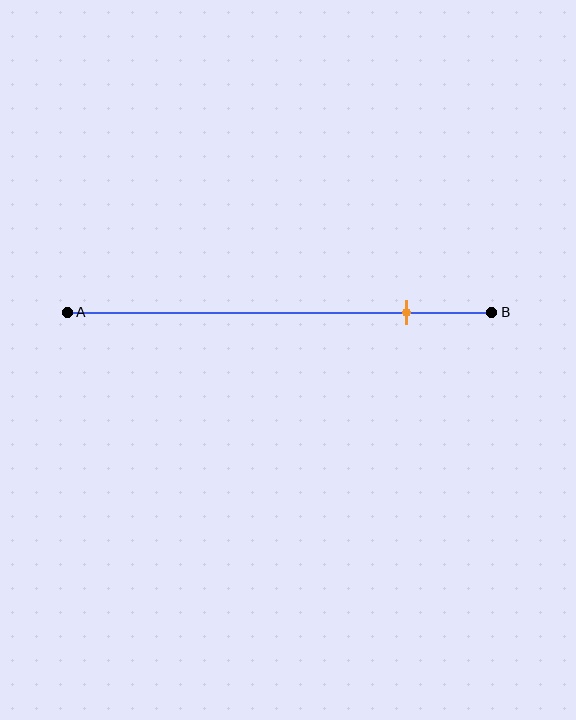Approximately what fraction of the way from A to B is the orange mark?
The orange mark is approximately 80% of the way from A to B.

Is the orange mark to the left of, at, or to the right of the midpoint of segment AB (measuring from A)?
The orange mark is to the right of the midpoint of segment AB.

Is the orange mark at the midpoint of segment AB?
No, the mark is at about 80% from A, not at the 50% midpoint.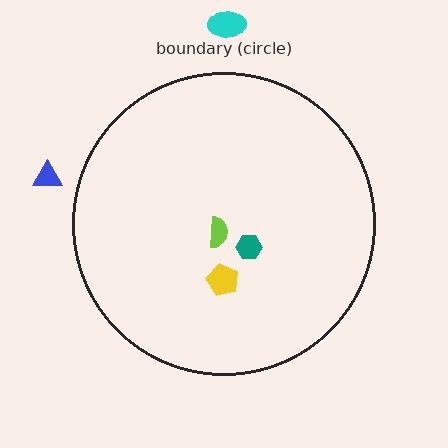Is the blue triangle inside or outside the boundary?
Outside.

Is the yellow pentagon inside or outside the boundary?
Inside.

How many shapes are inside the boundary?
3 inside, 2 outside.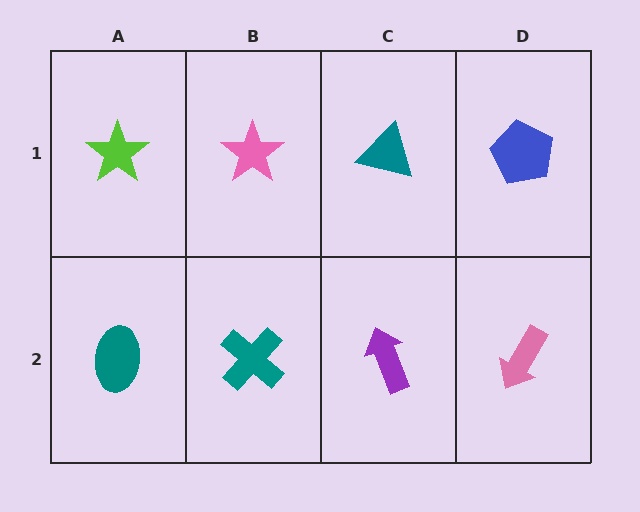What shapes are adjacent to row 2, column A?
A lime star (row 1, column A), a teal cross (row 2, column B).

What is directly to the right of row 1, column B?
A teal triangle.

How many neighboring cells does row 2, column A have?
2.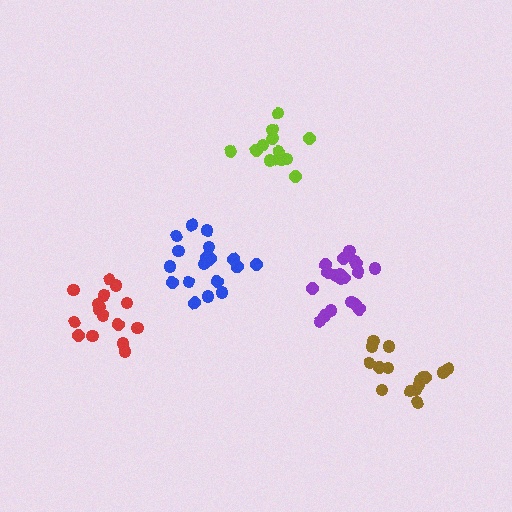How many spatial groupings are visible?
There are 5 spatial groupings.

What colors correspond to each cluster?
The clusters are colored: purple, lime, blue, red, brown.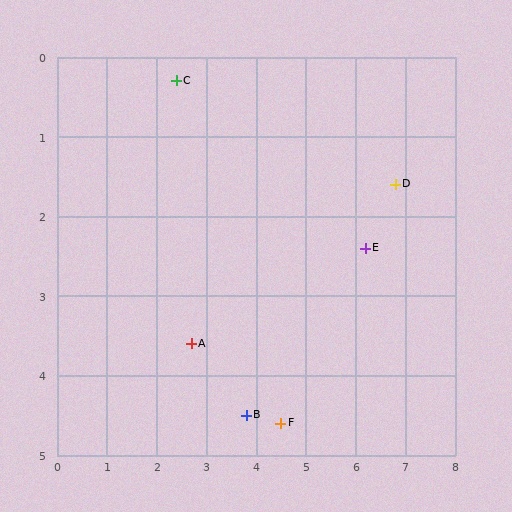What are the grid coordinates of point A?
Point A is at approximately (2.7, 3.6).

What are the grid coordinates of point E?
Point E is at approximately (6.2, 2.4).